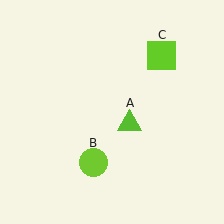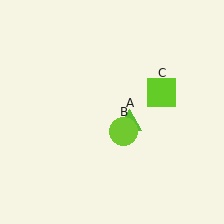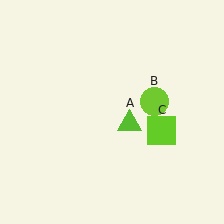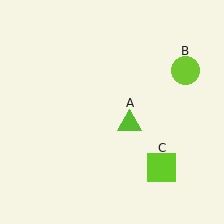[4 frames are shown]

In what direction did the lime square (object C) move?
The lime square (object C) moved down.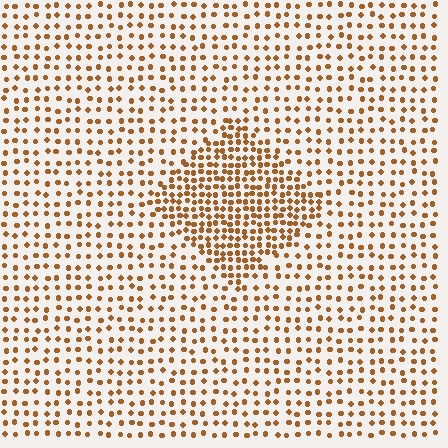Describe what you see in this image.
The image contains small brown elements arranged at two different densities. A diamond-shaped region is visible where the elements are more densely packed than the surrounding area.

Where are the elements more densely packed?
The elements are more densely packed inside the diamond boundary.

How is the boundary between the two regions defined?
The boundary is defined by a change in element density (approximately 2.0x ratio). All elements are the same color, size, and shape.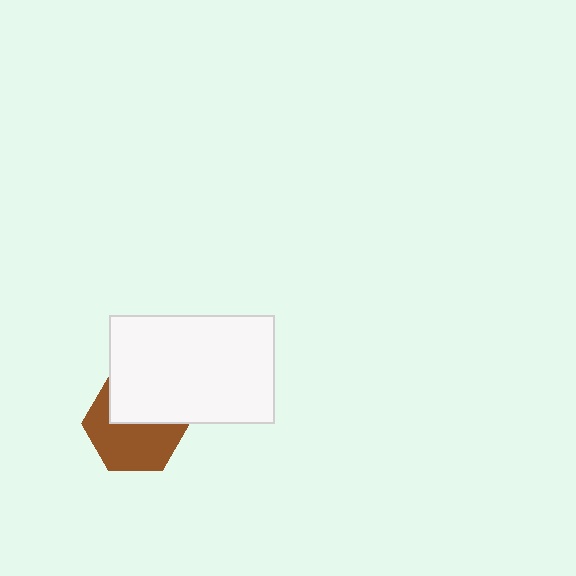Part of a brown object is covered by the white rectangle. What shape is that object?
It is a hexagon.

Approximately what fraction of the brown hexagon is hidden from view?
Roughly 40% of the brown hexagon is hidden behind the white rectangle.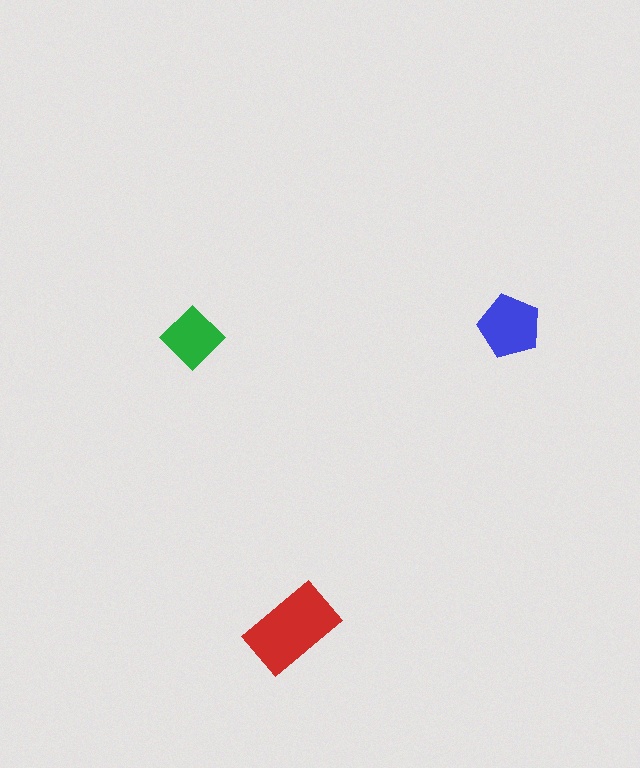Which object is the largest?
The red rectangle.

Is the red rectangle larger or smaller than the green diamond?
Larger.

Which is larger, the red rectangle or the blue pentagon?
The red rectangle.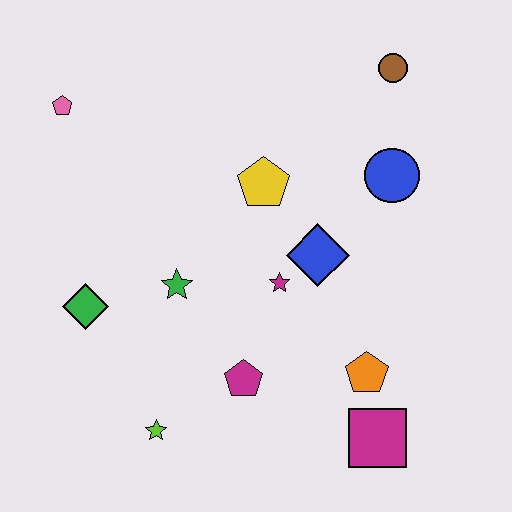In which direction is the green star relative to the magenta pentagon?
The green star is above the magenta pentagon.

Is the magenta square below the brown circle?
Yes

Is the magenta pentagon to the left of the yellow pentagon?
Yes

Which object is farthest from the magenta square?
The pink pentagon is farthest from the magenta square.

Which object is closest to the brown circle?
The blue circle is closest to the brown circle.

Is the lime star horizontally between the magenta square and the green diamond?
Yes